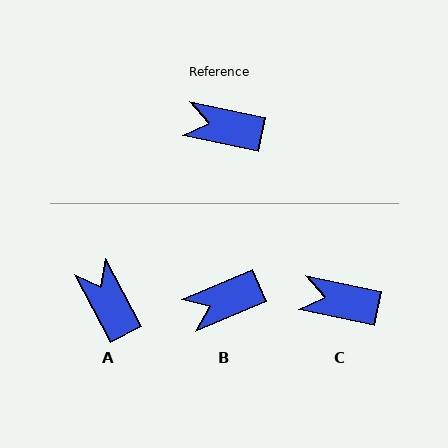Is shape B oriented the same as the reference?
No, it is off by about 35 degrees.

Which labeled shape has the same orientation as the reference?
C.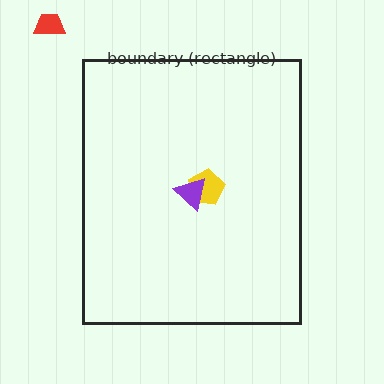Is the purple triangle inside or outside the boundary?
Inside.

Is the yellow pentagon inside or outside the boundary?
Inside.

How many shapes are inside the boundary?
2 inside, 1 outside.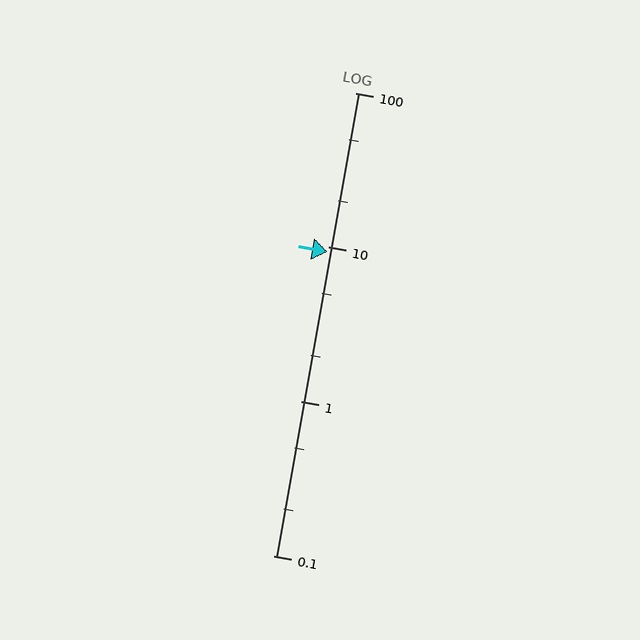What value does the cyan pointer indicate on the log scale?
The pointer indicates approximately 9.3.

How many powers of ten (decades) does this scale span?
The scale spans 3 decades, from 0.1 to 100.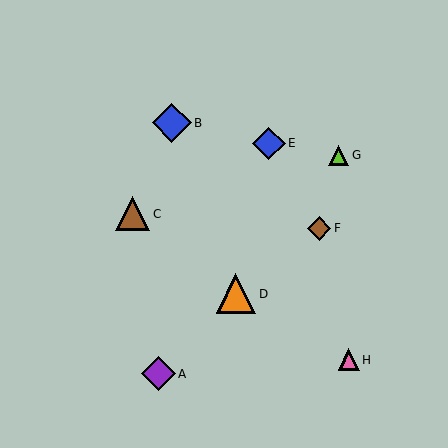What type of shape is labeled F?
Shape F is a brown diamond.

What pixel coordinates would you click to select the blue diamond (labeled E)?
Click at (269, 143) to select the blue diamond E.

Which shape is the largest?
The orange triangle (labeled D) is the largest.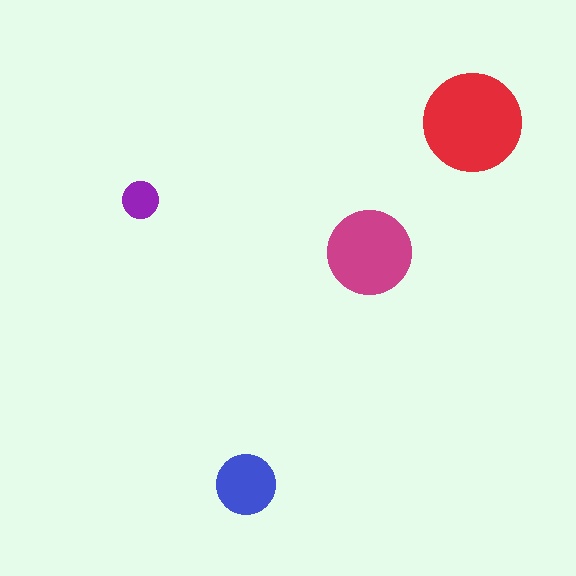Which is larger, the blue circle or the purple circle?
The blue one.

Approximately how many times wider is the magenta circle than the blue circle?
About 1.5 times wider.